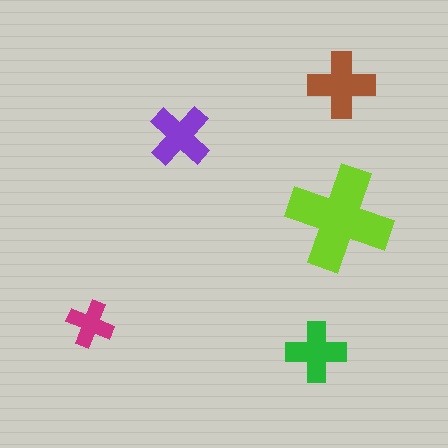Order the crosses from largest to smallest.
the lime one, the brown one, the purple one, the green one, the magenta one.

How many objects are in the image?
There are 5 objects in the image.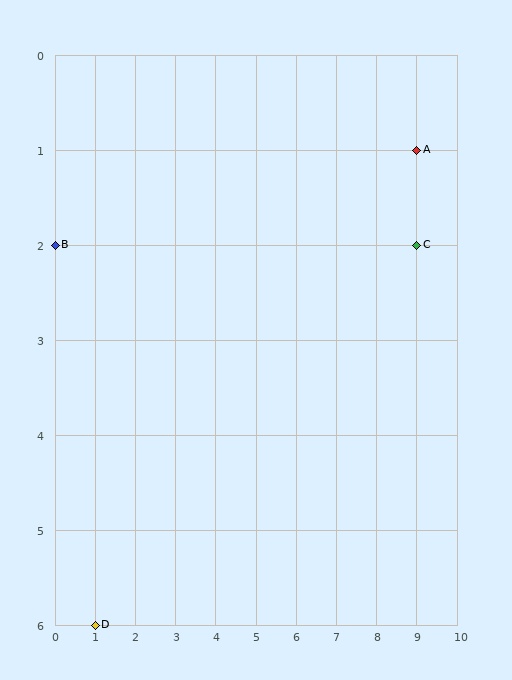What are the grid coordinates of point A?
Point A is at grid coordinates (9, 1).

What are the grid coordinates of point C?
Point C is at grid coordinates (9, 2).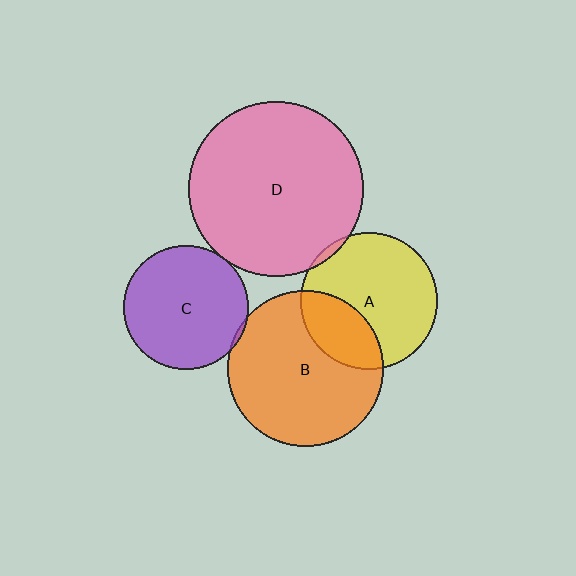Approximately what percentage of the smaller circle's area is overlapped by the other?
Approximately 30%.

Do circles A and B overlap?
Yes.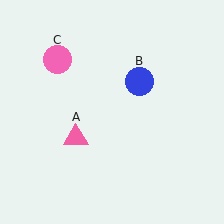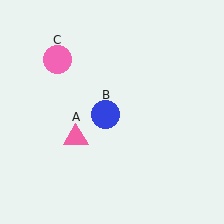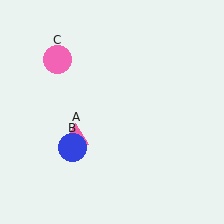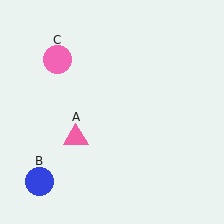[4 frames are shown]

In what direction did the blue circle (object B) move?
The blue circle (object B) moved down and to the left.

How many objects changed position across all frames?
1 object changed position: blue circle (object B).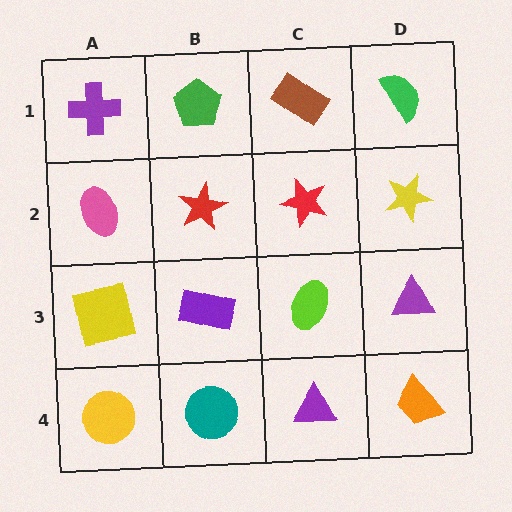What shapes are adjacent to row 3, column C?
A red star (row 2, column C), a purple triangle (row 4, column C), a purple rectangle (row 3, column B), a purple triangle (row 3, column D).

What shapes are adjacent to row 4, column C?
A lime ellipse (row 3, column C), a teal circle (row 4, column B), an orange trapezoid (row 4, column D).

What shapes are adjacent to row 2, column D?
A green semicircle (row 1, column D), a purple triangle (row 3, column D), a red star (row 2, column C).